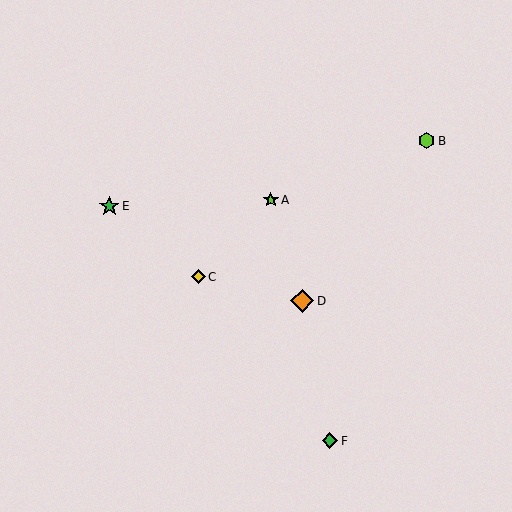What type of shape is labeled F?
Shape F is a green diamond.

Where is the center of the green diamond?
The center of the green diamond is at (330, 441).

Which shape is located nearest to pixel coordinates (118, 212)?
The green star (labeled E) at (109, 206) is nearest to that location.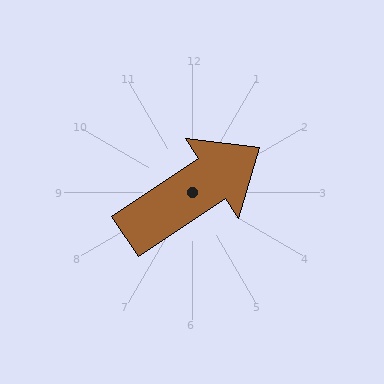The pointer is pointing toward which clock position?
Roughly 2 o'clock.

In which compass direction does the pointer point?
Northeast.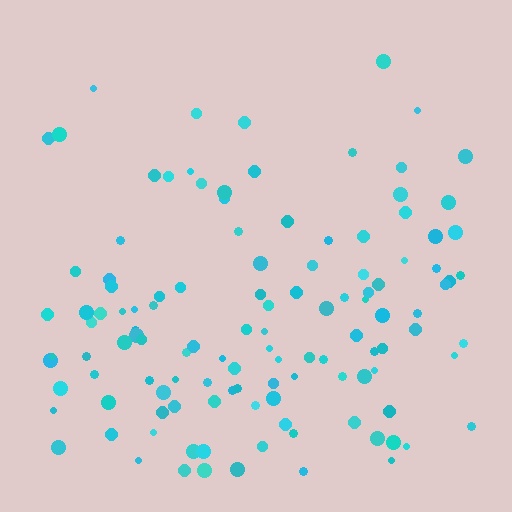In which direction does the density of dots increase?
From top to bottom, with the bottom side densest.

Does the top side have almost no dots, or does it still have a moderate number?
Still a moderate number, just noticeably fewer than the bottom.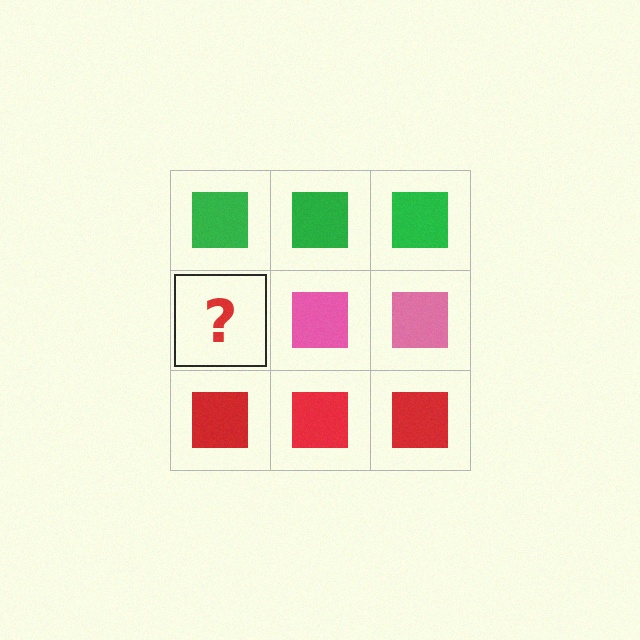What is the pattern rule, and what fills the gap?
The rule is that each row has a consistent color. The gap should be filled with a pink square.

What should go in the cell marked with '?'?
The missing cell should contain a pink square.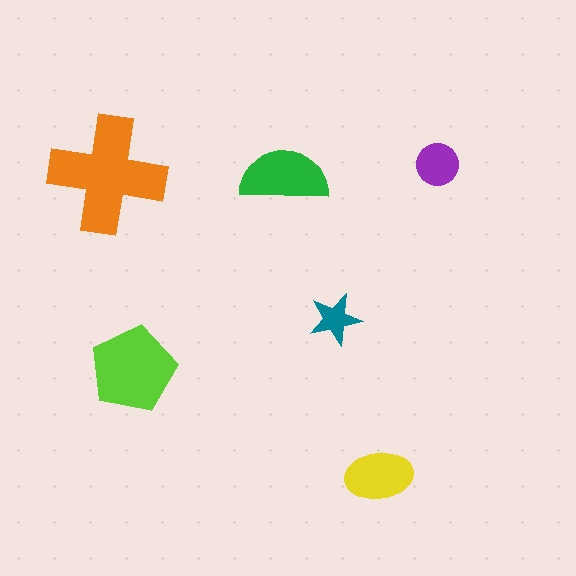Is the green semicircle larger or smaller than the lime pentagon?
Smaller.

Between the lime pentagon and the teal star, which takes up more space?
The lime pentagon.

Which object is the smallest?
The teal star.